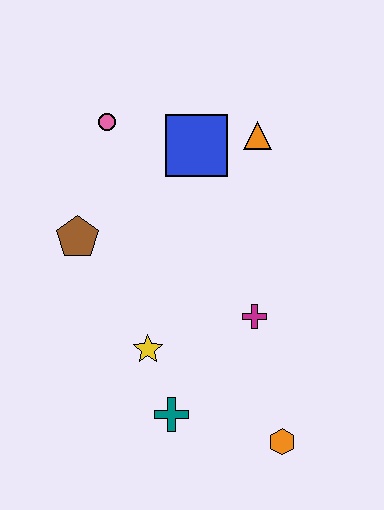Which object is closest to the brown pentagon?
The pink circle is closest to the brown pentagon.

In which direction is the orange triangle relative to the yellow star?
The orange triangle is above the yellow star.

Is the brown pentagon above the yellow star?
Yes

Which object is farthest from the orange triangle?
The orange hexagon is farthest from the orange triangle.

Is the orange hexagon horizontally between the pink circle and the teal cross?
No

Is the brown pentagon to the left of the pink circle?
Yes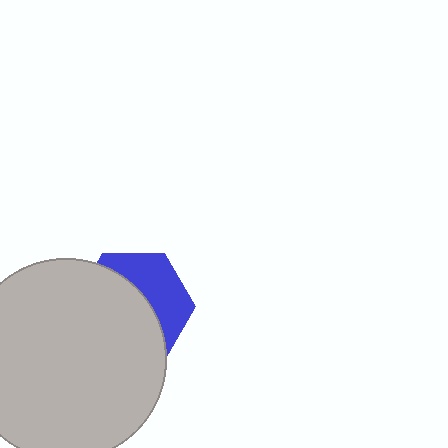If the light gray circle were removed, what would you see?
You would see the complete blue hexagon.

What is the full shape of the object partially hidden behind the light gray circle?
The partially hidden object is a blue hexagon.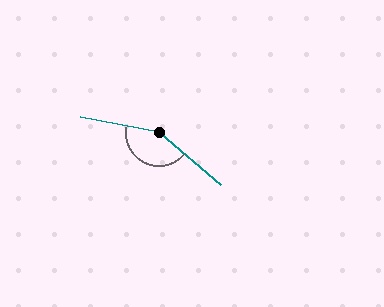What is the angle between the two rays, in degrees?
Approximately 151 degrees.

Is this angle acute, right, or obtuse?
It is obtuse.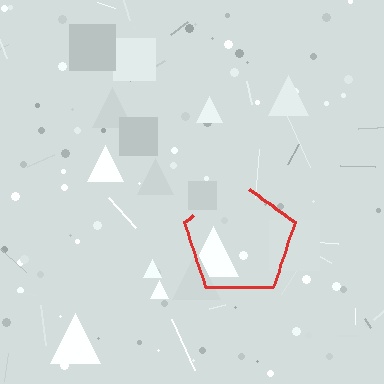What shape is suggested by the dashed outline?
The dashed outline suggests a pentagon.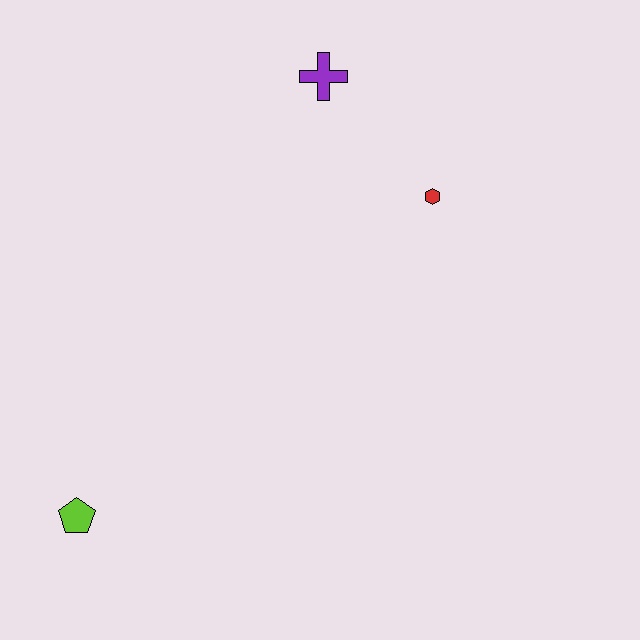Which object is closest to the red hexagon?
The purple cross is closest to the red hexagon.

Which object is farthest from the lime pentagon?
The purple cross is farthest from the lime pentagon.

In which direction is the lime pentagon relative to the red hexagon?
The lime pentagon is to the left of the red hexagon.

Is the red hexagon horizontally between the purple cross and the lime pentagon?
No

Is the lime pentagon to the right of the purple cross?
No